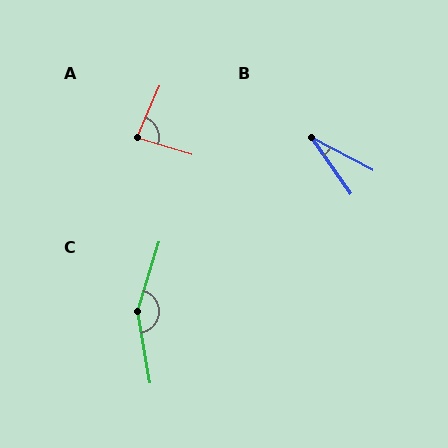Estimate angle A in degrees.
Approximately 83 degrees.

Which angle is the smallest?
B, at approximately 28 degrees.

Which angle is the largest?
C, at approximately 153 degrees.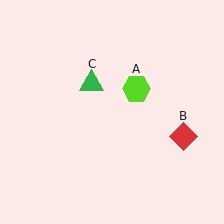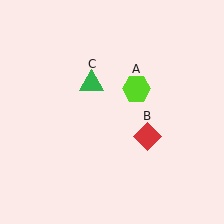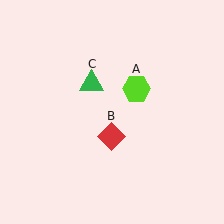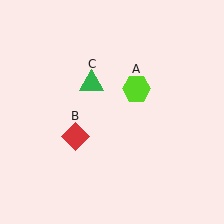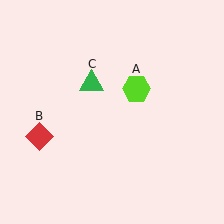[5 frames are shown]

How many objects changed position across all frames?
1 object changed position: red diamond (object B).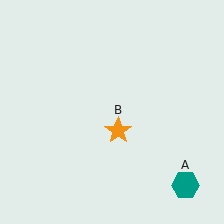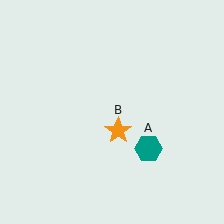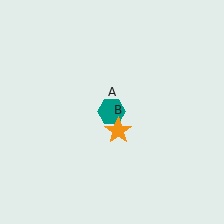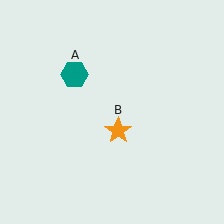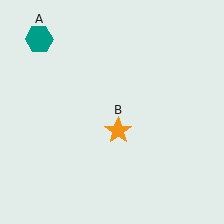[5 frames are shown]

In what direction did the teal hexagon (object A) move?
The teal hexagon (object A) moved up and to the left.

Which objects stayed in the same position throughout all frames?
Orange star (object B) remained stationary.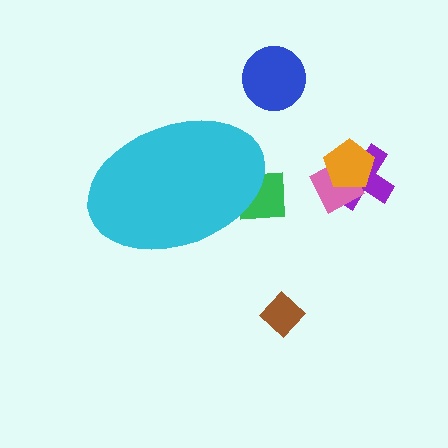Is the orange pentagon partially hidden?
No, the orange pentagon is fully visible.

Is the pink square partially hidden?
No, the pink square is fully visible.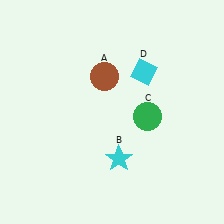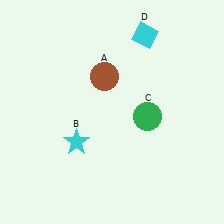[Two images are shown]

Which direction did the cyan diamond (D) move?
The cyan diamond (D) moved up.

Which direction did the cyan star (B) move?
The cyan star (B) moved left.